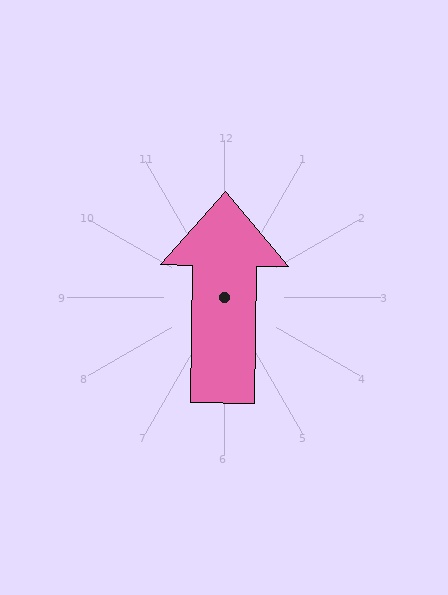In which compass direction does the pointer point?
North.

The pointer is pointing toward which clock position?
Roughly 12 o'clock.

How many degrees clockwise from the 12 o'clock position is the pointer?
Approximately 1 degrees.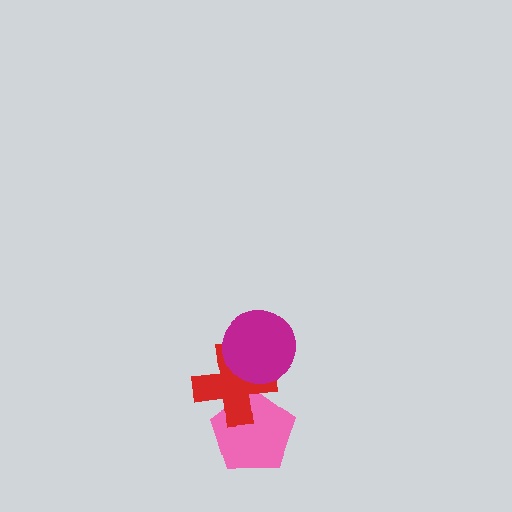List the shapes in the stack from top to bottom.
From top to bottom: the magenta circle, the red cross, the pink pentagon.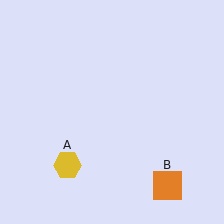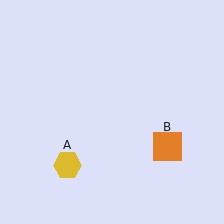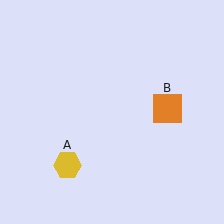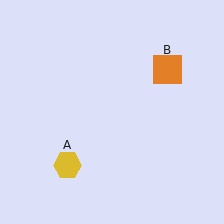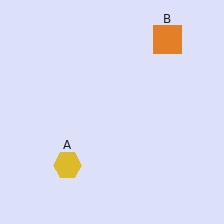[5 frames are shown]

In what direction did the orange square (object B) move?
The orange square (object B) moved up.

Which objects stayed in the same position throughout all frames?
Yellow hexagon (object A) remained stationary.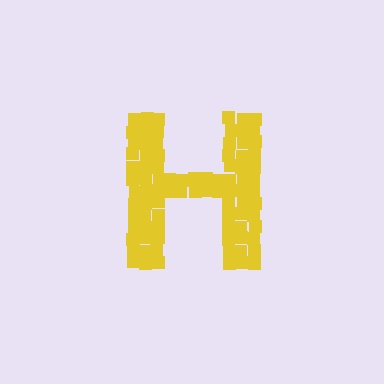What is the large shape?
The large shape is the letter H.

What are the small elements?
The small elements are squares.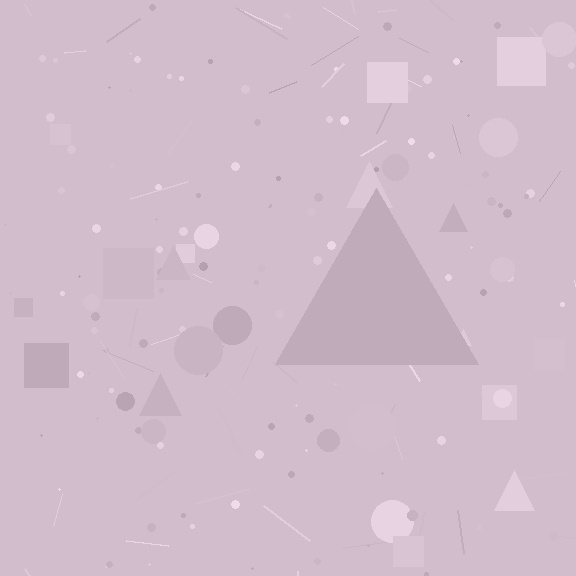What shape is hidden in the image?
A triangle is hidden in the image.